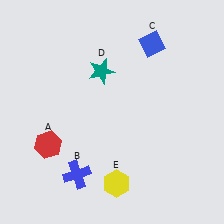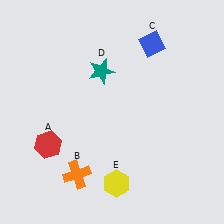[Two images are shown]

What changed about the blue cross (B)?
In Image 1, B is blue. In Image 2, it changed to orange.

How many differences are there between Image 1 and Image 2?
There is 1 difference between the two images.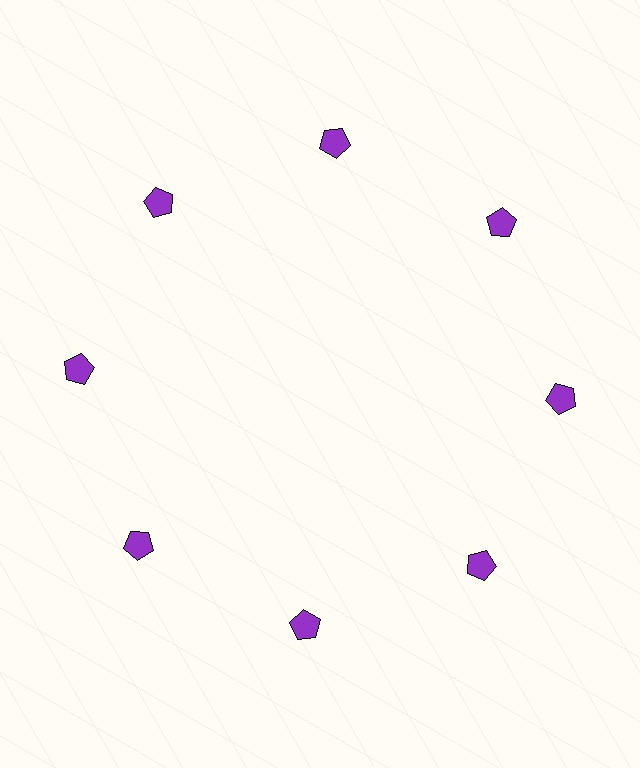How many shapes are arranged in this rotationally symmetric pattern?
There are 8 shapes, arranged in 8 groups of 1.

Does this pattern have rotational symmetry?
Yes, this pattern has 8-fold rotational symmetry. It looks the same after rotating 45 degrees around the center.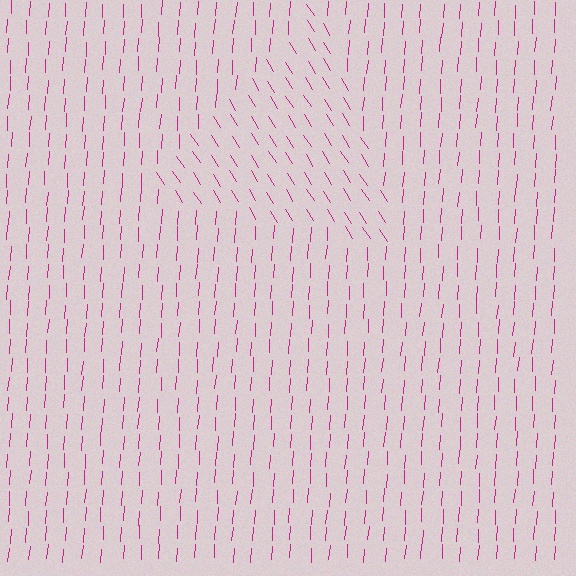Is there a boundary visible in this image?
Yes, there is a texture boundary formed by a change in line orientation.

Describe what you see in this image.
The image is filled with small magenta line segments. A triangle region in the image has lines oriented differently from the surrounding lines, creating a visible texture boundary.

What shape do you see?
I see a triangle.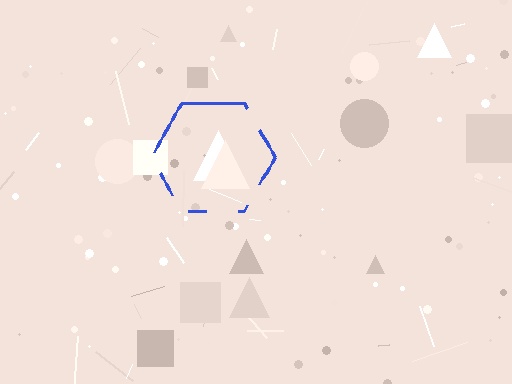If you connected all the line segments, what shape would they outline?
They would outline a hexagon.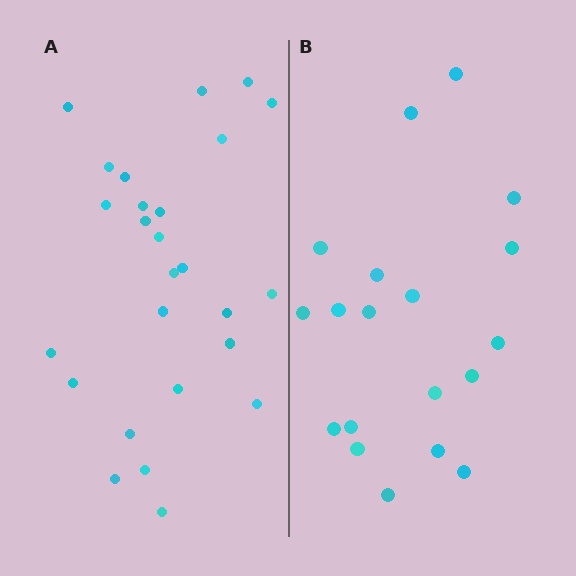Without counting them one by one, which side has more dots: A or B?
Region A (the left region) has more dots.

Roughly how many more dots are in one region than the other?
Region A has roughly 8 or so more dots than region B.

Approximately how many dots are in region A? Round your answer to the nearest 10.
About 30 dots. (The exact count is 26, which rounds to 30.)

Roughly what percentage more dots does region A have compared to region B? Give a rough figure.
About 35% more.